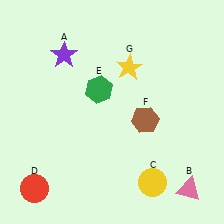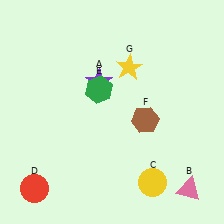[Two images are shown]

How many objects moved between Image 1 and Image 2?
1 object moved between the two images.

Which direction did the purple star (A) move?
The purple star (A) moved right.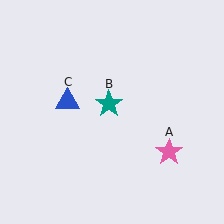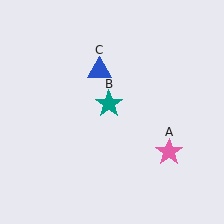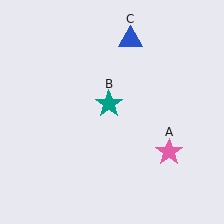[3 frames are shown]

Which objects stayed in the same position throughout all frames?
Pink star (object A) and teal star (object B) remained stationary.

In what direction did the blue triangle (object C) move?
The blue triangle (object C) moved up and to the right.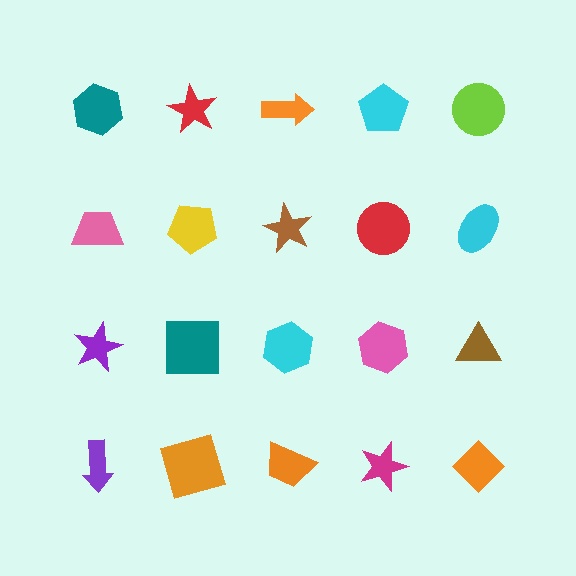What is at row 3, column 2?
A teal square.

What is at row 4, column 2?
An orange square.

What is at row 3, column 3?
A cyan hexagon.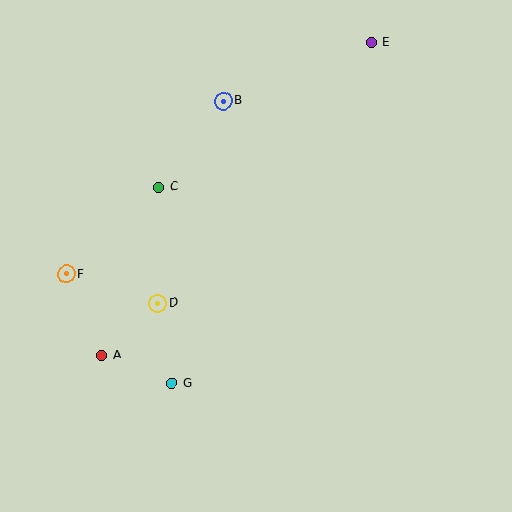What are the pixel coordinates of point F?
Point F is at (66, 274).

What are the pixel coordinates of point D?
Point D is at (158, 303).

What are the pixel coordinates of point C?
Point C is at (158, 187).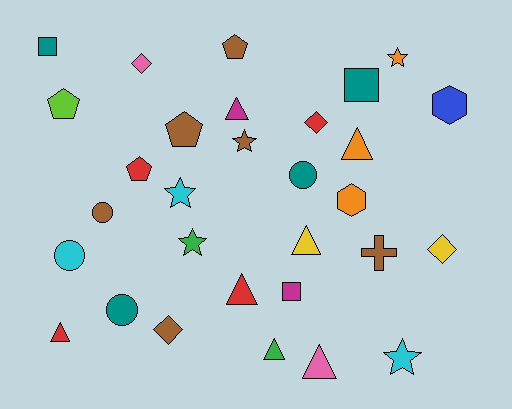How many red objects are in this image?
There are 4 red objects.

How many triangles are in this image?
There are 7 triangles.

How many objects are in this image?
There are 30 objects.